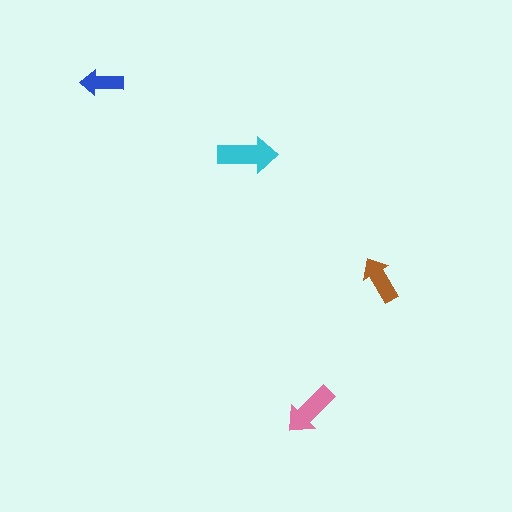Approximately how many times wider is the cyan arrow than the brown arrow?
About 1.5 times wider.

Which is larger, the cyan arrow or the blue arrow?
The cyan one.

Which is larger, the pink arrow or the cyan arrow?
The cyan one.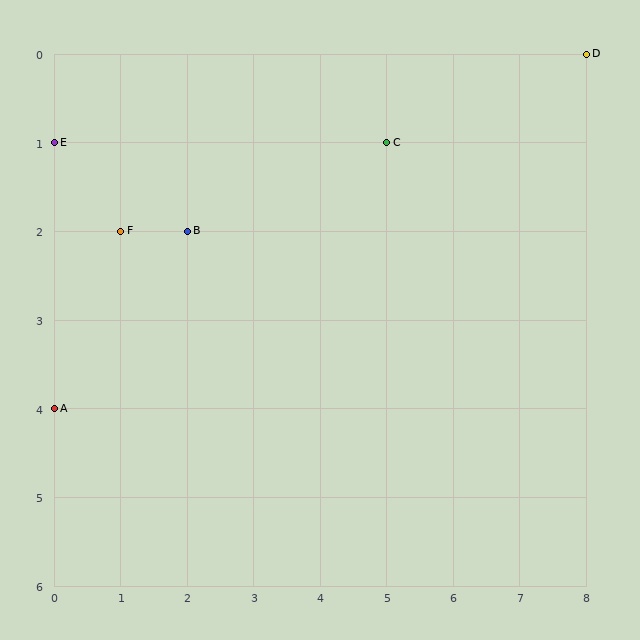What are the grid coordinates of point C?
Point C is at grid coordinates (5, 1).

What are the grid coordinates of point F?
Point F is at grid coordinates (1, 2).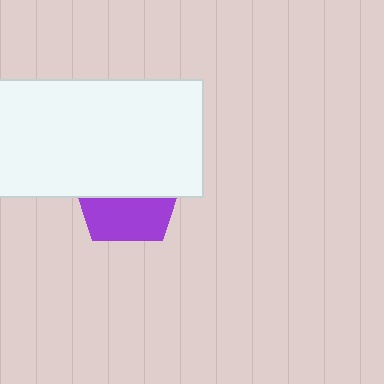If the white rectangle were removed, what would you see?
You would see the complete purple pentagon.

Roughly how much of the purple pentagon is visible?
A small part of it is visible (roughly 43%).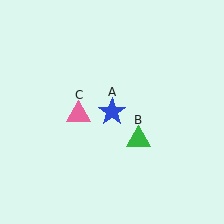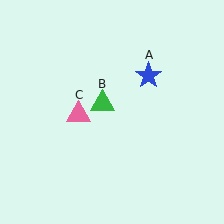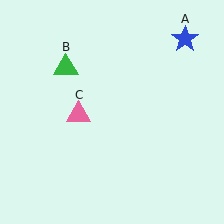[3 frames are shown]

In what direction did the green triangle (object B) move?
The green triangle (object B) moved up and to the left.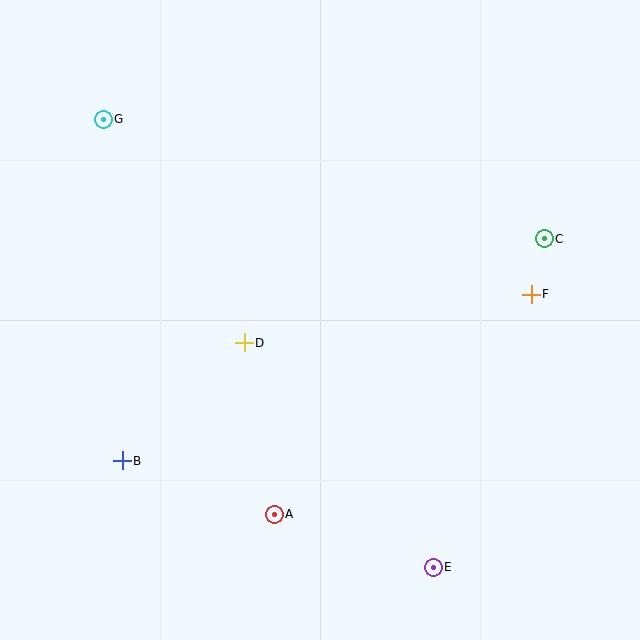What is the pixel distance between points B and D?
The distance between B and D is 170 pixels.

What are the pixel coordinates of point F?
Point F is at (531, 294).